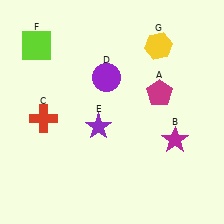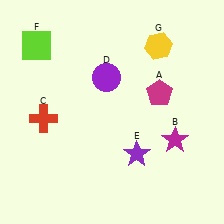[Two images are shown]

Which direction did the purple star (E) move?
The purple star (E) moved right.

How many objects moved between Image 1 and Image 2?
1 object moved between the two images.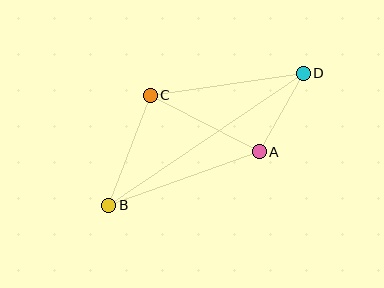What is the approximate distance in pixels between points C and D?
The distance between C and D is approximately 155 pixels.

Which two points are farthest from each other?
Points B and D are farthest from each other.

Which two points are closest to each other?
Points A and D are closest to each other.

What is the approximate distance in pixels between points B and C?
The distance between B and C is approximately 117 pixels.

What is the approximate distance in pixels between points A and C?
The distance between A and C is approximately 123 pixels.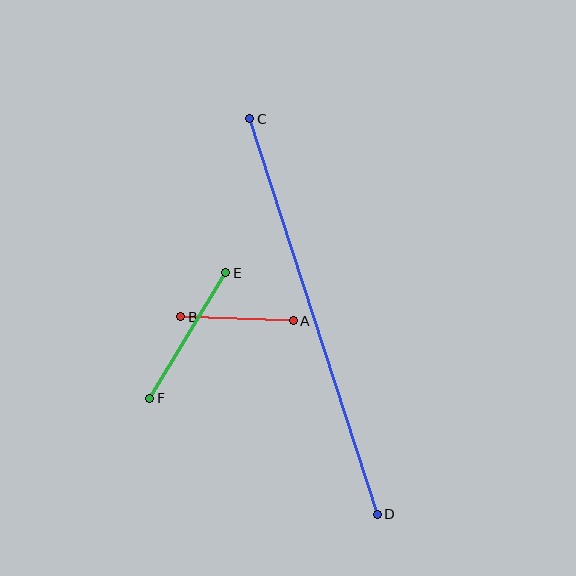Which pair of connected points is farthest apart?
Points C and D are farthest apart.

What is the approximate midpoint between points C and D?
The midpoint is at approximately (313, 317) pixels.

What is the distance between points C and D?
The distance is approximately 416 pixels.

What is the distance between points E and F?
The distance is approximately 146 pixels.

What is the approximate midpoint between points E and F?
The midpoint is at approximately (188, 335) pixels.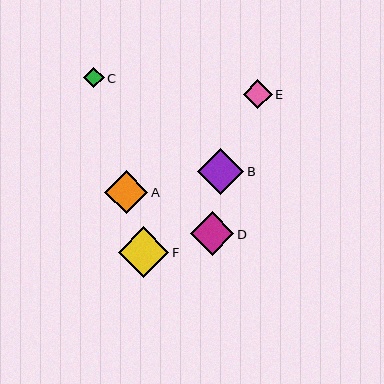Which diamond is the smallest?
Diamond C is the smallest with a size of approximately 21 pixels.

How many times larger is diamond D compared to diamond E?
Diamond D is approximately 1.5 times the size of diamond E.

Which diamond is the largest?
Diamond F is the largest with a size of approximately 50 pixels.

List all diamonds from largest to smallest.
From largest to smallest: F, B, D, A, E, C.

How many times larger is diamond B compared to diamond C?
Diamond B is approximately 2.2 times the size of diamond C.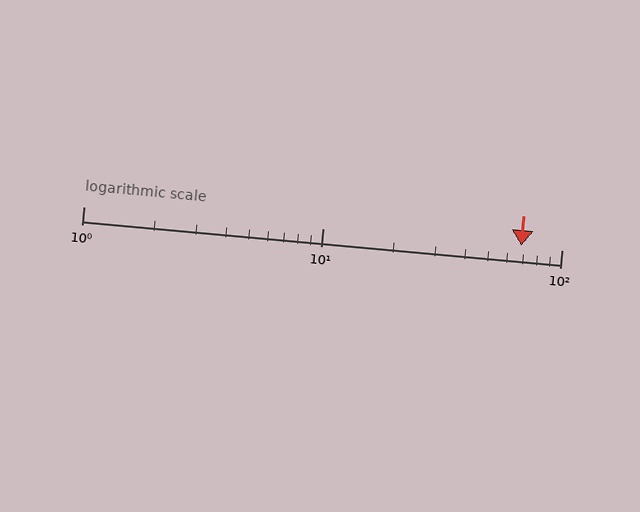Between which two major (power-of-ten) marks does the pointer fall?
The pointer is between 10 and 100.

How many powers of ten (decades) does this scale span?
The scale spans 2 decades, from 1 to 100.